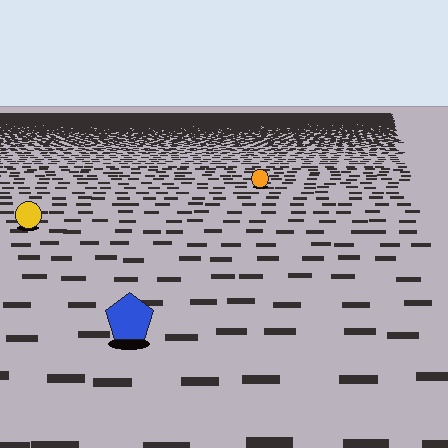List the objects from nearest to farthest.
From nearest to farthest: the blue pentagon, the yellow circle, the orange circle.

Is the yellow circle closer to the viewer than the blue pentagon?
No. The blue pentagon is closer — you can tell from the texture gradient: the ground texture is coarser near it.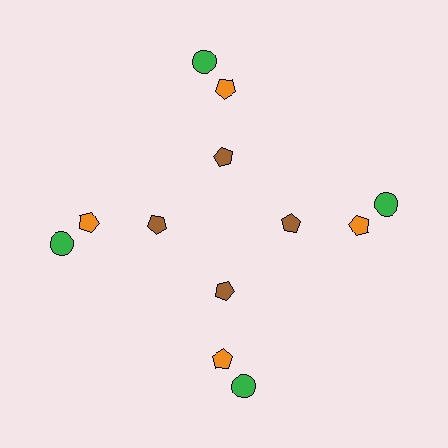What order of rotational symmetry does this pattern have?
This pattern has 4-fold rotational symmetry.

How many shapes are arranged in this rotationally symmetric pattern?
There are 12 shapes, arranged in 4 groups of 3.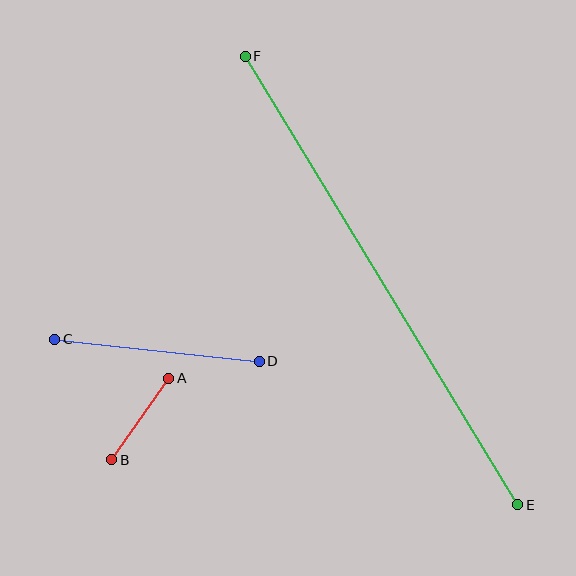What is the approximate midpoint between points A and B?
The midpoint is at approximately (140, 419) pixels.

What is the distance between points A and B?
The distance is approximately 99 pixels.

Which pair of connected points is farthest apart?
Points E and F are farthest apart.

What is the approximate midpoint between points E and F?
The midpoint is at approximately (382, 280) pixels.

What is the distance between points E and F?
The distance is approximately 525 pixels.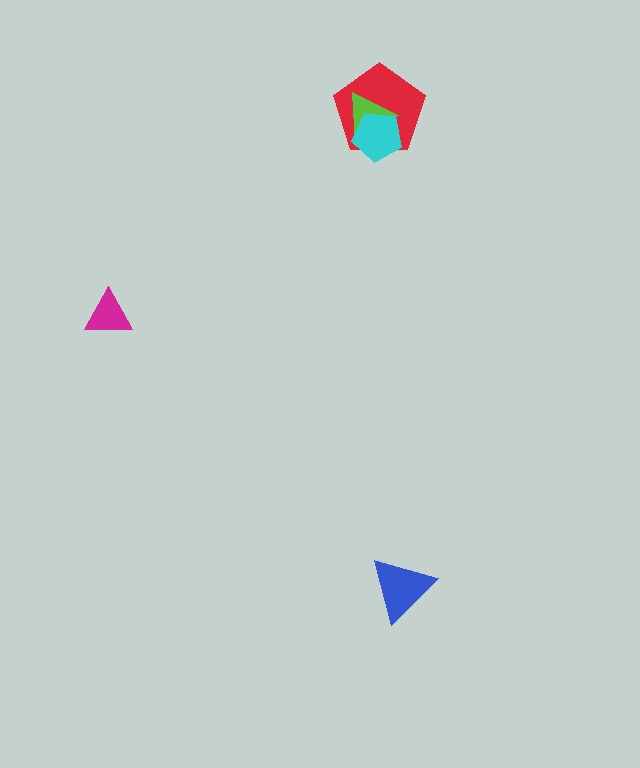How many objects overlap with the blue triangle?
0 objects overlap with the blue triangle.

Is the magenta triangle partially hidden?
No, no other shape covers it.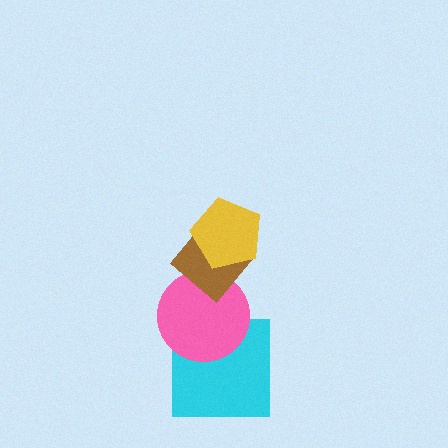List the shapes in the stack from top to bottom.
From top to bottom: the yellow pentagon, the brown diamond, the pink circle, the cyan square.